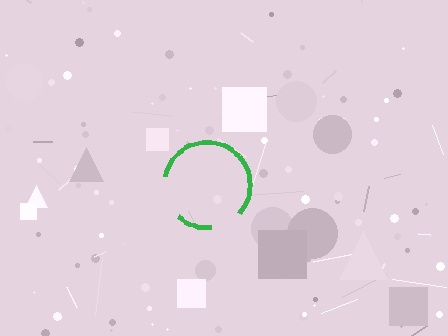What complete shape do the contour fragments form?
The contour fragments form a circle.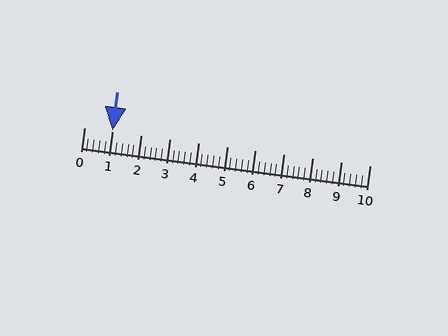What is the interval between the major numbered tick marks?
The major tick marks are spaced 1 units apart.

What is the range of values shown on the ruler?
The ruler shows values from 0 to 10.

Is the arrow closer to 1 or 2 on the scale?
The arrow is closer to 1.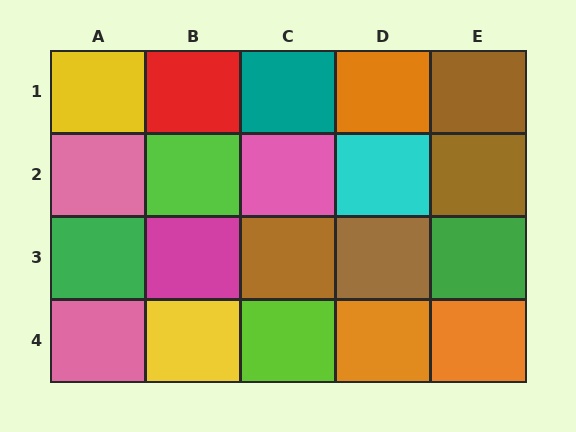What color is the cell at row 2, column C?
Pink.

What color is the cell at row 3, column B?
Magenta.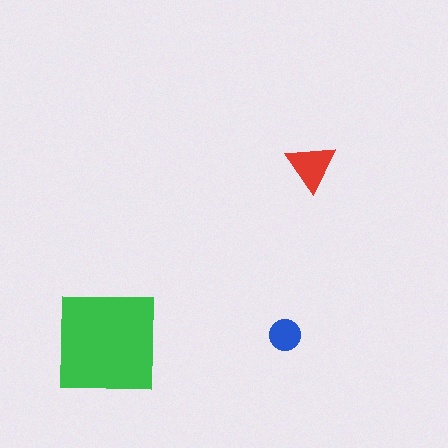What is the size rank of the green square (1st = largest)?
1st.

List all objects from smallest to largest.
The blue circle, the red triangle, the green square.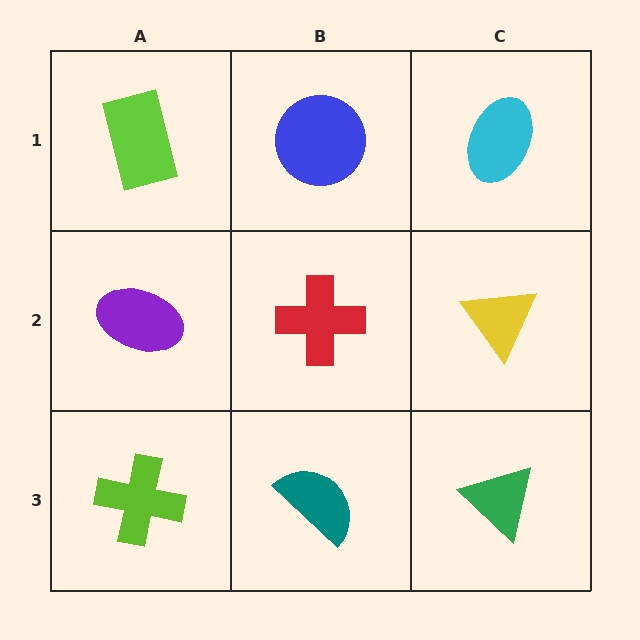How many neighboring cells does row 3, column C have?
2.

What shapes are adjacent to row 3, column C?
A yellow triangle (row 2, column C), a teal semicircle (row 3, column B).